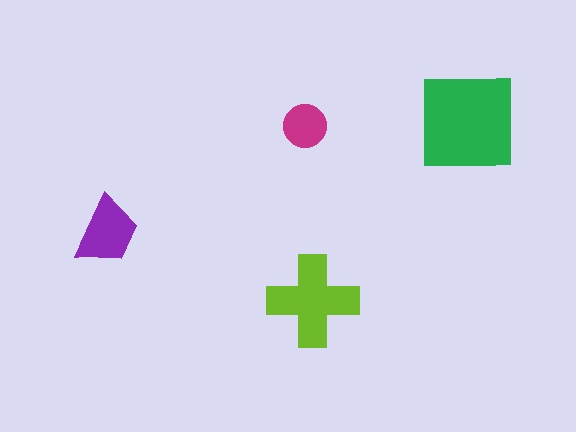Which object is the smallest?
The magenta circle.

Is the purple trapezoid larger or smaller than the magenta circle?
Larger.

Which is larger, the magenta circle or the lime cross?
The lime cross.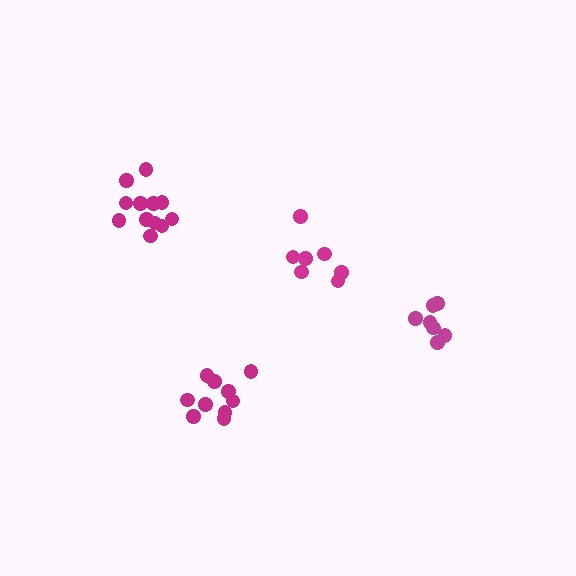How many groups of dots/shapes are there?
There are 4 groups.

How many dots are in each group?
Group 1: 10 dots, Group 2: 7 dots, Group 3: 12 dots, Group 4: 7 dots (36 total).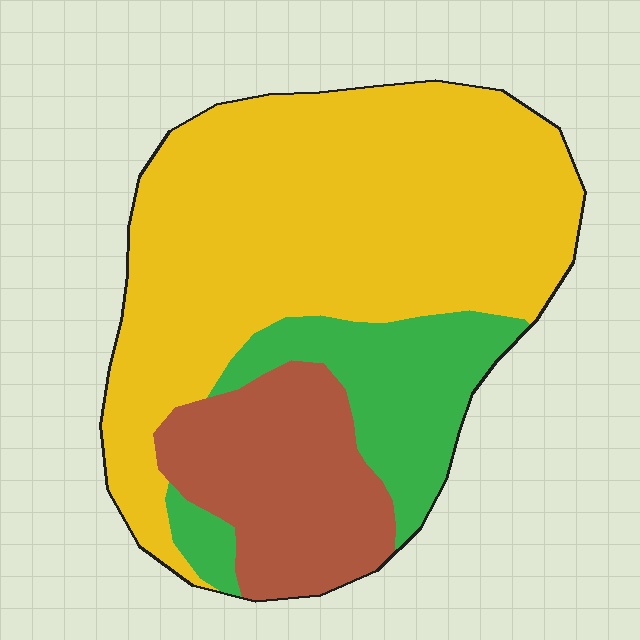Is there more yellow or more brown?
Yellow.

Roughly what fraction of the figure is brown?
Brown covers 21% of the figure.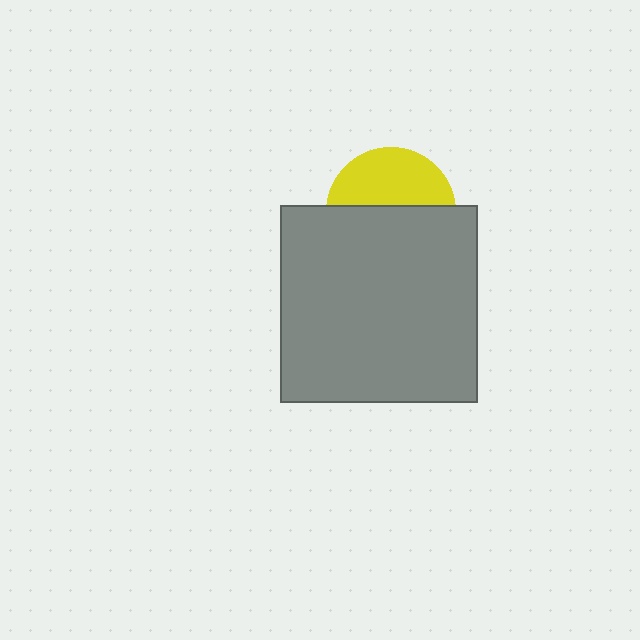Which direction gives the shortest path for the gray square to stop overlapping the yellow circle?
Moving down gives the shortest separation.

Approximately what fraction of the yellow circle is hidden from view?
Roughly 56% of the yellow circle is hidden behind the gray square.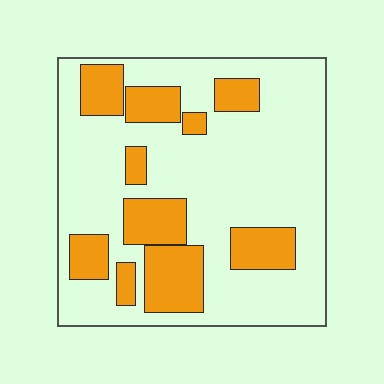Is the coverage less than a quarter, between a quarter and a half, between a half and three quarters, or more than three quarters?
Between a quarter and a half.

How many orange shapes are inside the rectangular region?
10.